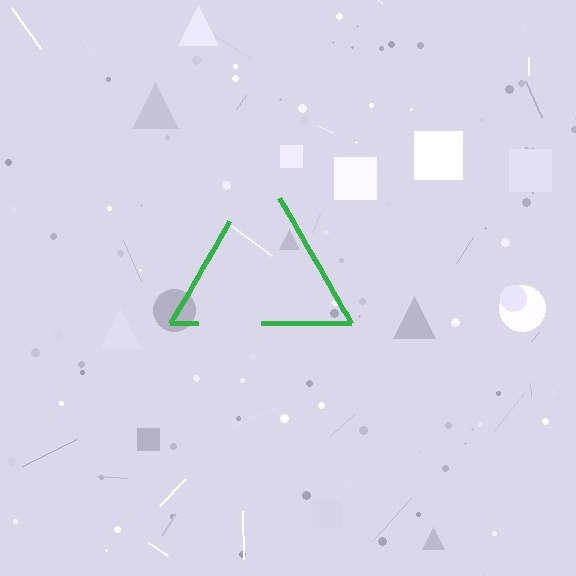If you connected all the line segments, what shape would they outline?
They would outline a triangle.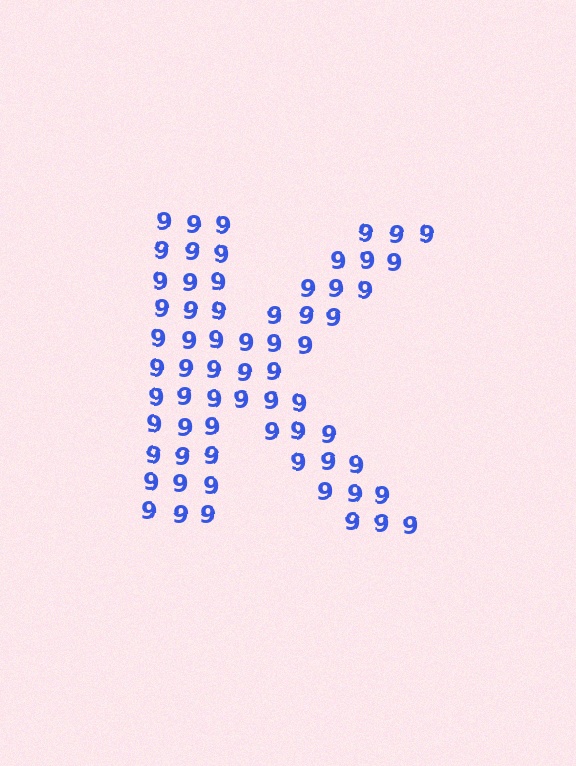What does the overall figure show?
The overall figure shows the letter K.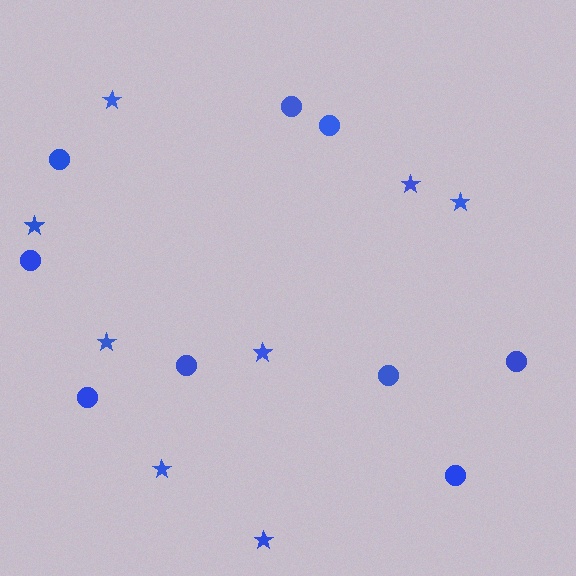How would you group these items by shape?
There are 2 groups: one group of circles (9) and one group of stars (8).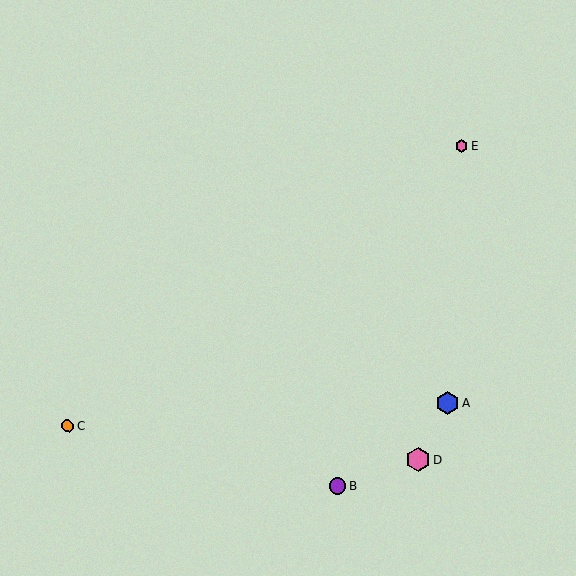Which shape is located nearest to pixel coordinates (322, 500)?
The purple circle (labeled B) at (337, 487) is nearest to that location.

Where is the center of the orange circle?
The center of the orange circle is at (68, 426).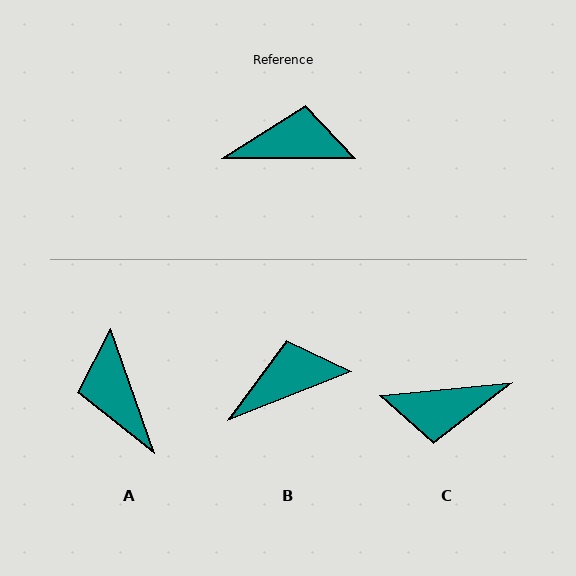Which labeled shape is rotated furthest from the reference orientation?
C, about 174 degrees away.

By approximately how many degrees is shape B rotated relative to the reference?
Approximately 21 degrees counter-clockwise.